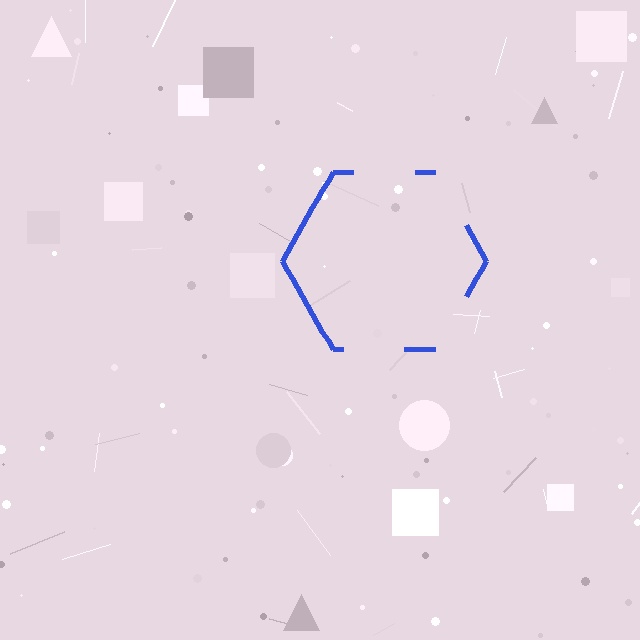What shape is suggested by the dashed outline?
The dashed outline suggests a hexagon.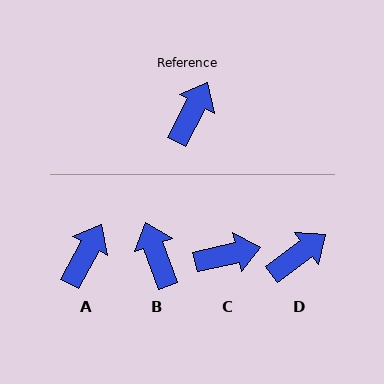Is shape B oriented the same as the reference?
No, it is off by about 47 degrees.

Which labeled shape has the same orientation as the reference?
A.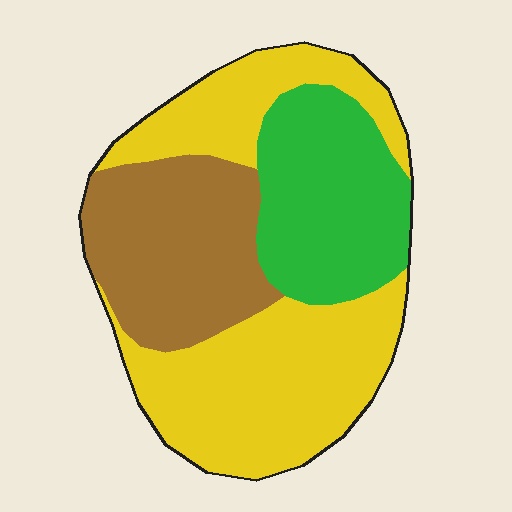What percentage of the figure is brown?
Brown covers about 25% of the figure.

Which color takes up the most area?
Yellow, at roughly 50%.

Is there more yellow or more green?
Yellow.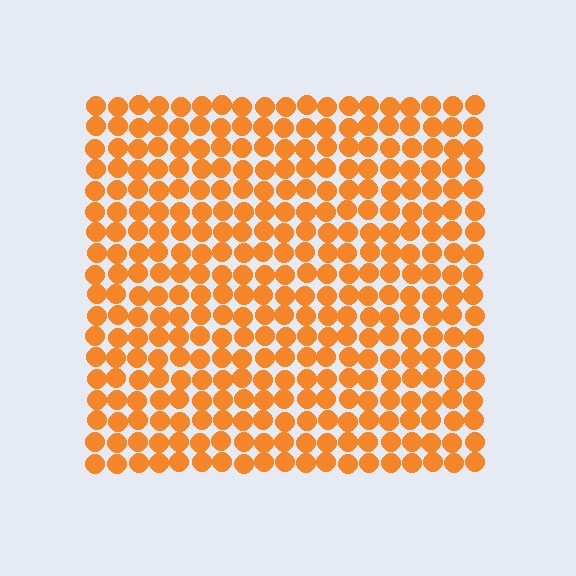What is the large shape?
The large shape is a square.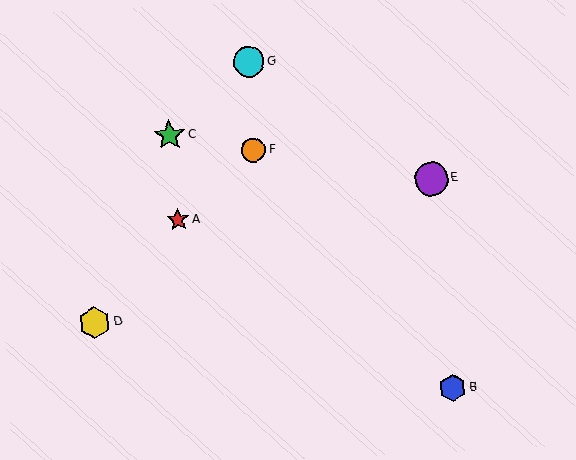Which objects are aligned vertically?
Objects F, G are aligned vertically.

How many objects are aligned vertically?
2 objects (F, G) are aligned vertically.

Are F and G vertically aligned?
Yes, both are at x≈253.